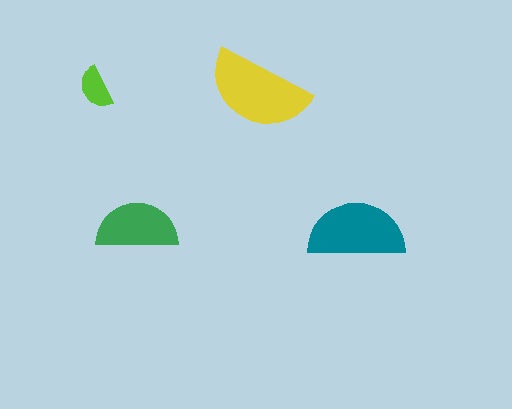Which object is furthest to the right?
The teal semicircle is rightmost.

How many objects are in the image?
There are 4 objects in the image.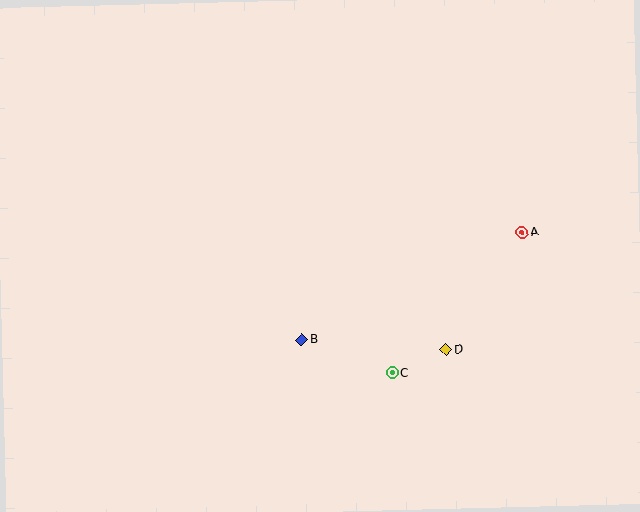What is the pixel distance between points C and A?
The distance between C and A is 192 pixels.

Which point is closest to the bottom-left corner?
Point B is closest to the bottom-left corner.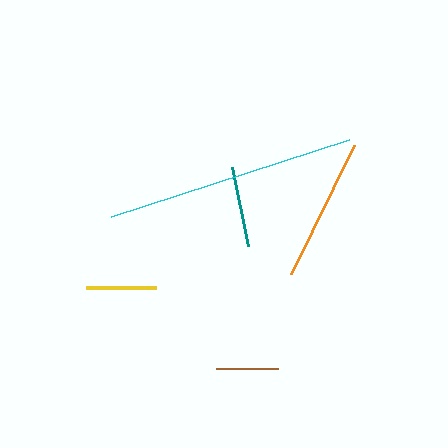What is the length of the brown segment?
The brown segment is approximately 61 pixels long.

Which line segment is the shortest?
The brown line is the shortest at approximately 61 pixels.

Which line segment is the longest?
The cyan line is the longest at approximately 250 pixels.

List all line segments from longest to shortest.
From longest to shortest: cyan, orange, teal, yellow, brown.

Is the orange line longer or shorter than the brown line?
The orange line is longer than the brown line.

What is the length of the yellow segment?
The yellow segment is approximately 71 pixels long.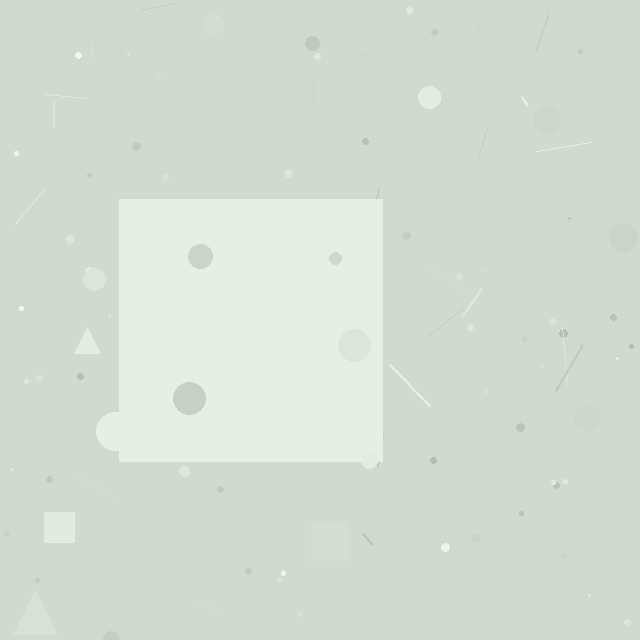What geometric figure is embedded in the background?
A square is embedded in the background.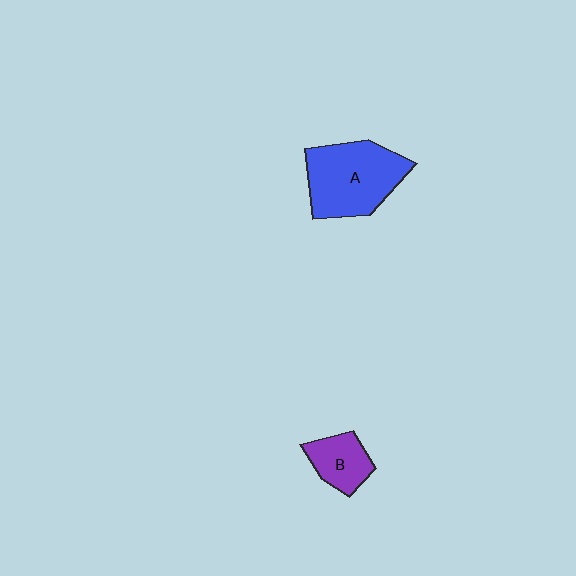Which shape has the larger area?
Shape A (blue).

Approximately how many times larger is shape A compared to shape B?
Approximately 2.2 times.